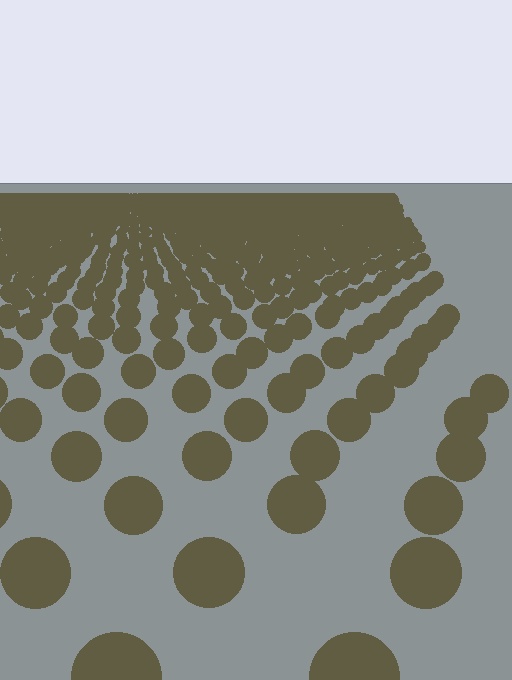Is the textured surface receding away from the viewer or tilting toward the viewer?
The surface is receding away from the viewer. Texture elements get smaller and denser toward the top.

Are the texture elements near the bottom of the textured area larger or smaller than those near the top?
Larger. Near the bottom, elements are closer to the viewer and appear at a bigger on-screen size.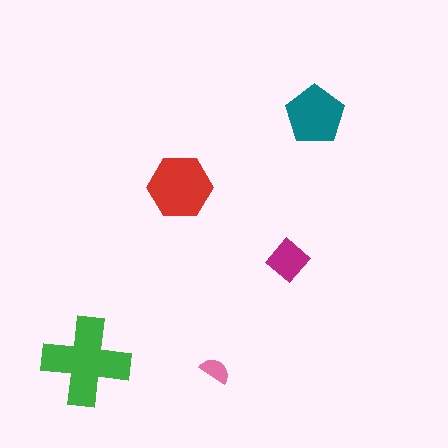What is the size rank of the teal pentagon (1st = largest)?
3rd.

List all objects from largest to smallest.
The green cross, the red hexagon, the teal pentagon, the magenta diamond, the pink semicircle.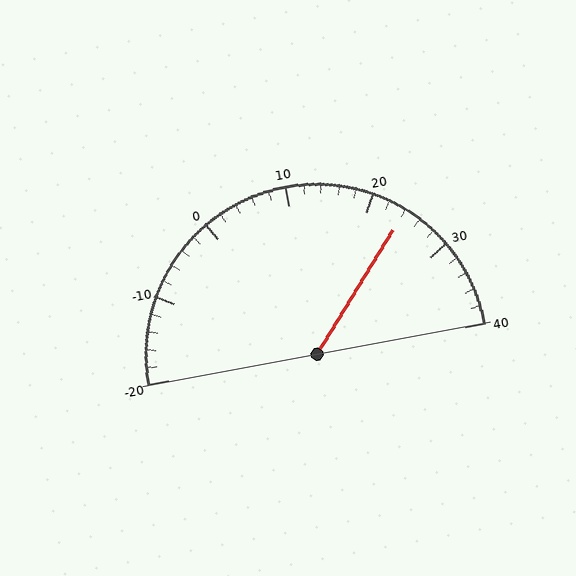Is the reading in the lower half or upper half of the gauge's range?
The reading is in the upper half of the range (-20 to 40).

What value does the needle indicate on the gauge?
The needle indicates approximately 24.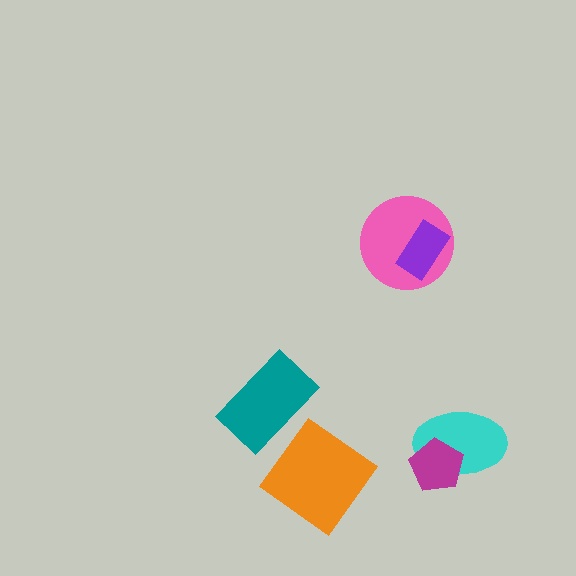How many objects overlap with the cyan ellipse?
1 object overlaps with the cyan ellipse.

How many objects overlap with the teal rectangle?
0 objects overlap with the teal rectangle.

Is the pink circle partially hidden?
Yes, it is partially covered by another shape.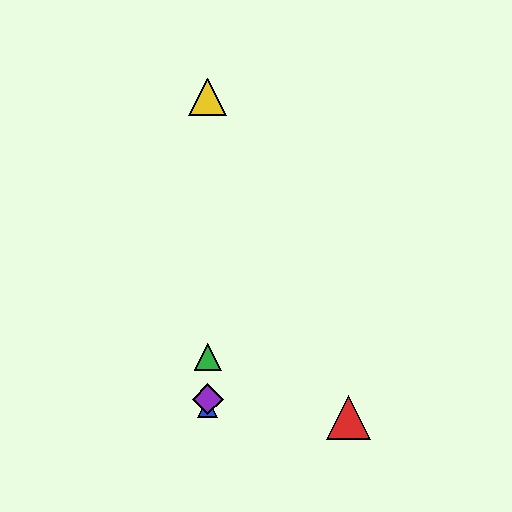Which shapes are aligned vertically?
The blue triangle, the green triangle, the yellow triangle, the purple diamond are aligned vertically.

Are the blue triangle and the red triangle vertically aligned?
No, the blue triangle is at x≈208 and the red triangle is at x≈348.